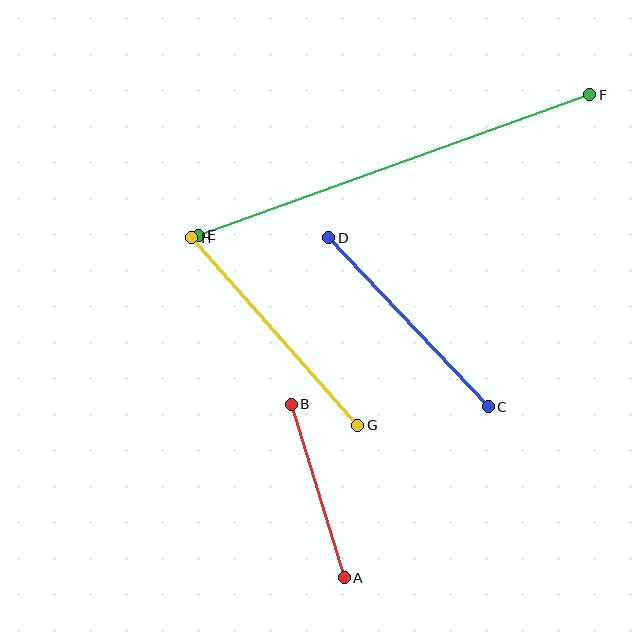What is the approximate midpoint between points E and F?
The midpoint is at approximately (394, 165) pixels.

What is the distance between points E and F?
The distance is approximately 416 pixels.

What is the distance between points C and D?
The distance is approximately 232 pixels.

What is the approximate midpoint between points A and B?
The midpoint is at approximately (318, 491) pixels.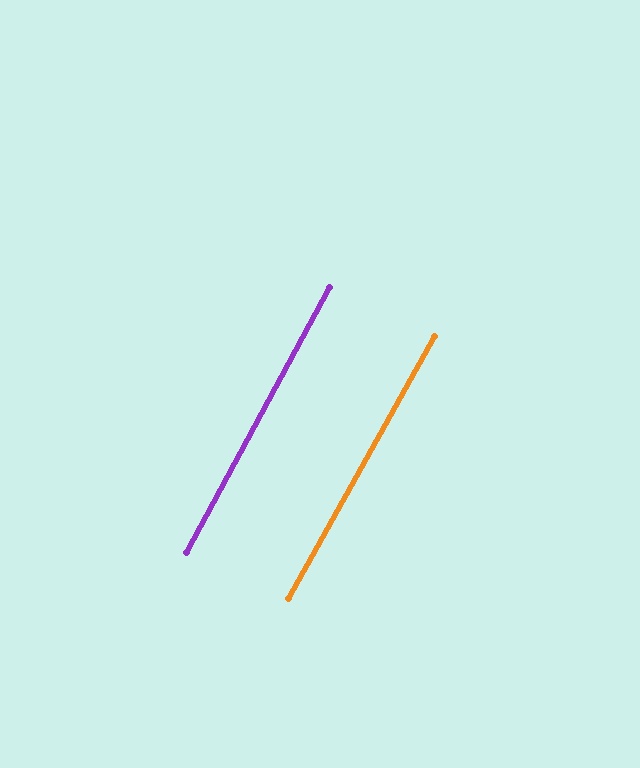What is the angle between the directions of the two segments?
Approximately 1 degree.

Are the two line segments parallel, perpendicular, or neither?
Parallel — their directions differ by only 0.7°.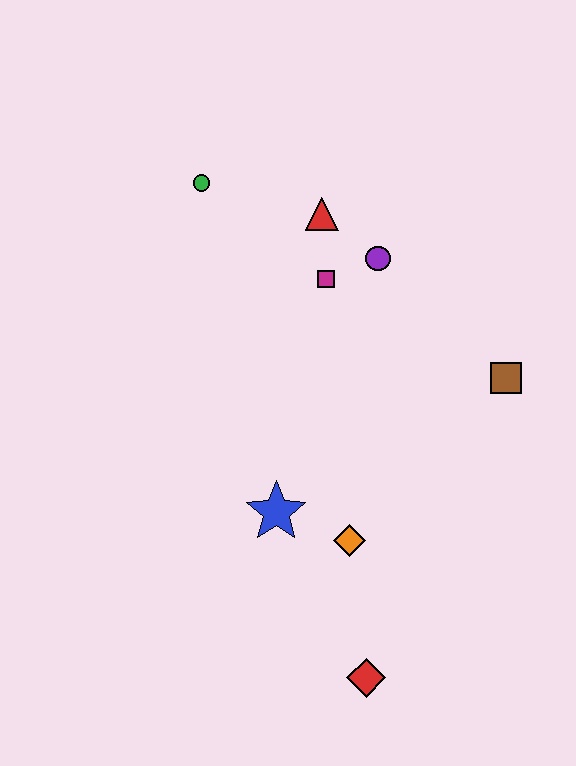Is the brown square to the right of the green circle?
Yes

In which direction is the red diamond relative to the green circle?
The red diamond is below the green circle.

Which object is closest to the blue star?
The orange diamond is closest to the blue star.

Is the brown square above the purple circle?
No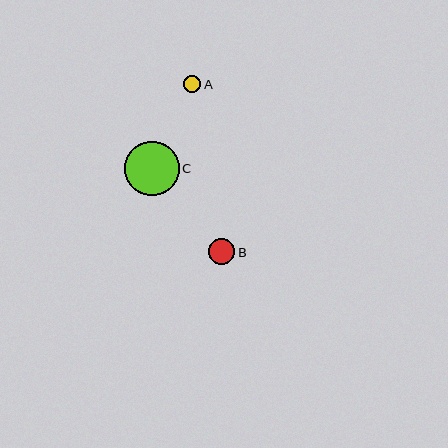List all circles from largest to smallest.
From largest to smallest: C, B, A.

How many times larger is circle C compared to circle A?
Circle C is approximately 3.2 times the size of circle A.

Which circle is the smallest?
Circle A is the smallest with a size of approximately 17 pixels.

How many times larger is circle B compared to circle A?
Circle B is approximately 1.6 times the size of circle A.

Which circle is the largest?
Circle C is the largest with a size of approximately 54 pixels.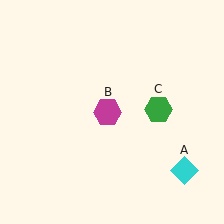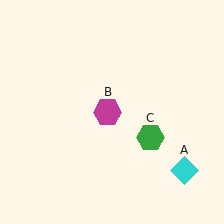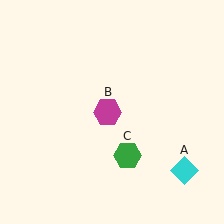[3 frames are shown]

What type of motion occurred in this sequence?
The green hexagon (object C) rotated clockwise around the center of the scene.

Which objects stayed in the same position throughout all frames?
Cyan diamond (object A) and magenta hexagon (object B) remained stationary.